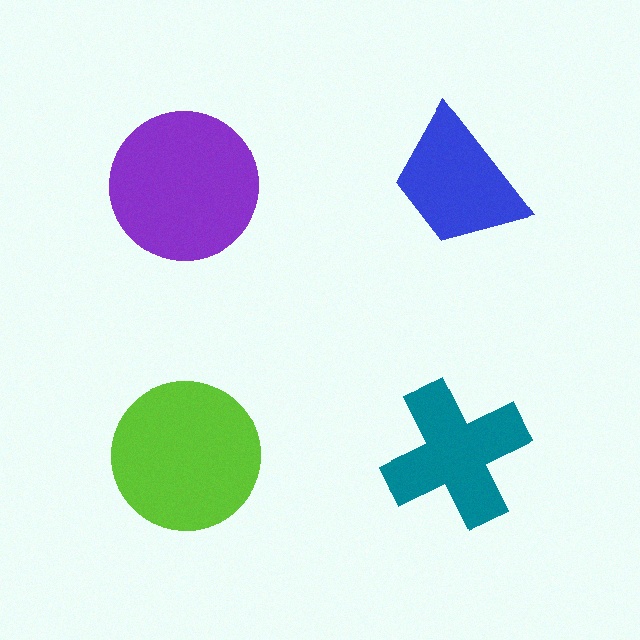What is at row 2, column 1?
A lime circle.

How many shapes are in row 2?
2 shapes.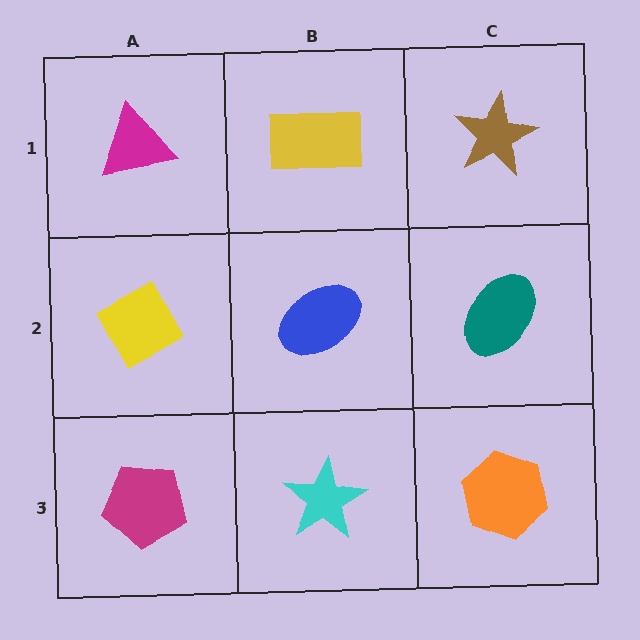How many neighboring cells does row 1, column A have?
2.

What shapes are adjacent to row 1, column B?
A blue ellipse (row 2, column B), a magenta triangle (row 1, column A), a brown star (row 1, column C).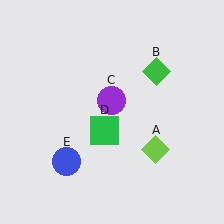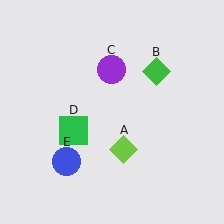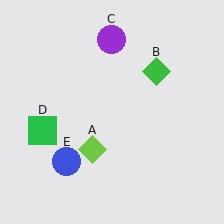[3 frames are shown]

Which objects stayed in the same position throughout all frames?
Green diamond (object B) and blue circle (object E) remained stationary.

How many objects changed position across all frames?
3 objects changed position: lime diamond (object A), purple circle (object C), green square (object D).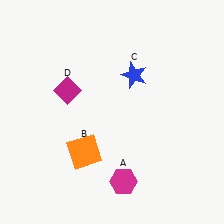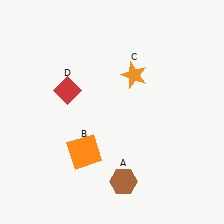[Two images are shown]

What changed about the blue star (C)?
In Image 1, C is blue. In Image 2, it changed to orange.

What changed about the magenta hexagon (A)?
In Image 1, A is magenta. In Image 2, it changed to brown.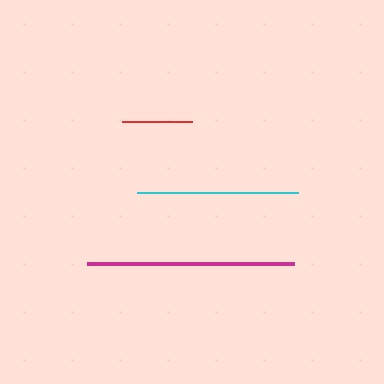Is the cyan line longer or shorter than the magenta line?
The magenta line is longer than the cyan line.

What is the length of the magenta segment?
The magenta segment is approximately 207 pixels long.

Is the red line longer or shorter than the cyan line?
The cyan line is longer than the red line.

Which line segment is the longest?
The magenta line is the longest at approximately 207 pixels.